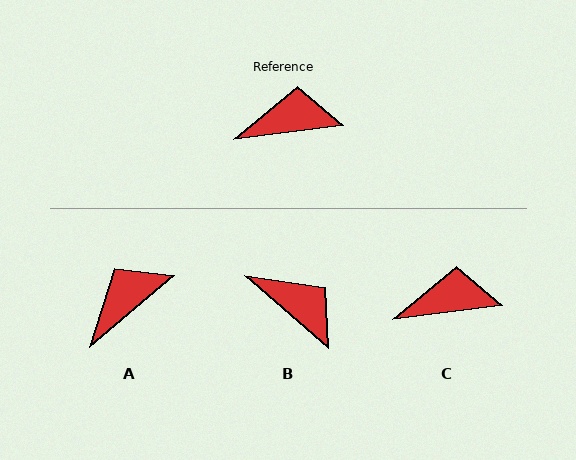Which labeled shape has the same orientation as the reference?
C.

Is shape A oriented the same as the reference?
No, it is off by about 33 degrees.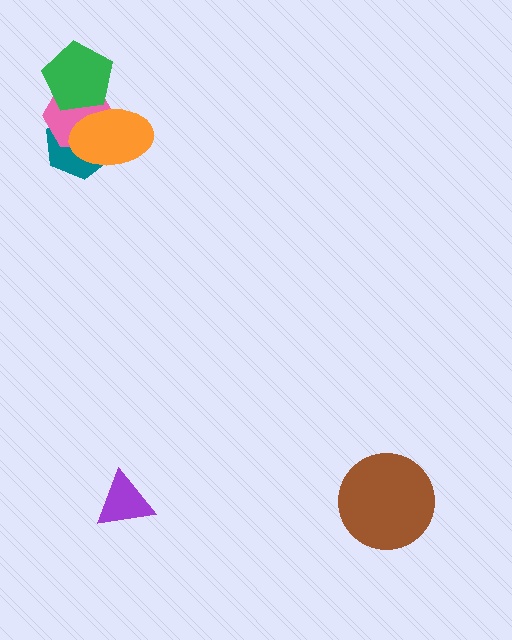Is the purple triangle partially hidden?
No, no other shape covers it.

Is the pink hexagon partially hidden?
Yes, it is partially covered by another shape.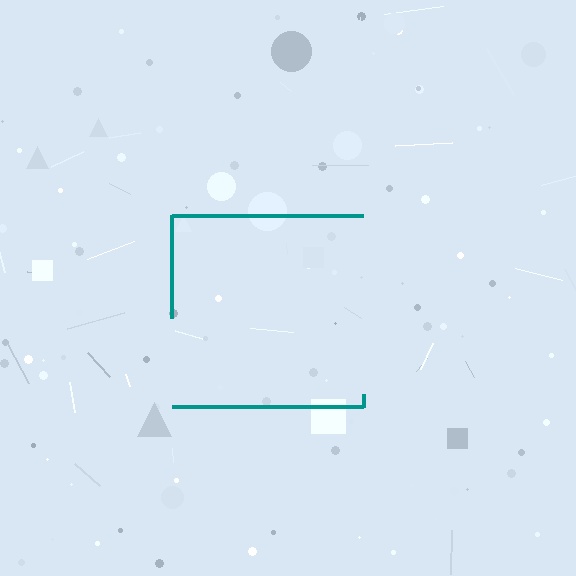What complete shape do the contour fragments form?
The contour fragments form a square.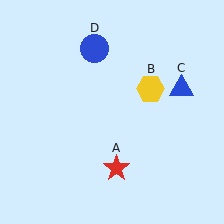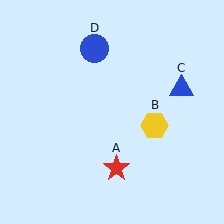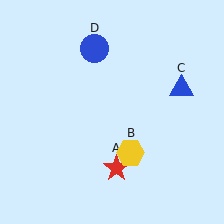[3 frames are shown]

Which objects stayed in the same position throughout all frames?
Red star (object A) and blue triangle (object C) and blue circle (object D) remained stationary.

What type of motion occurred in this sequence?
The yellow hexagon (object B) rotated clockwise around the center of the scene.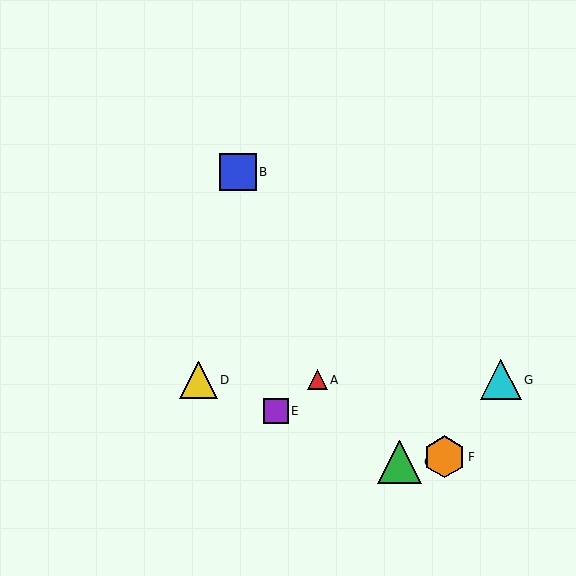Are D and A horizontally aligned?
Yes, both are at y≈380.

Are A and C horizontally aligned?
No, A is at y≈380 and C is at y≈462.